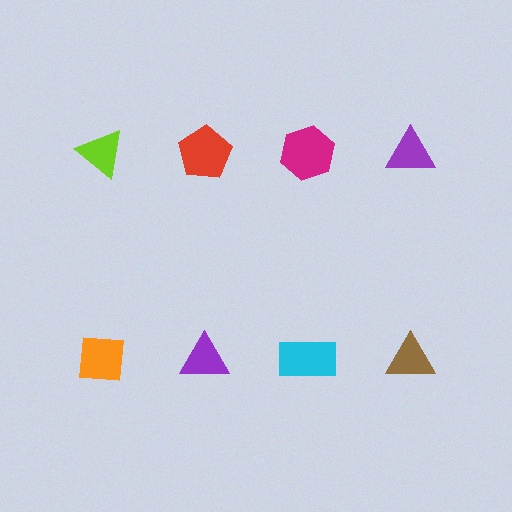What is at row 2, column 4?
A brown triangle.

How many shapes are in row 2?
4 shapes.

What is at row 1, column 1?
A lime triangle.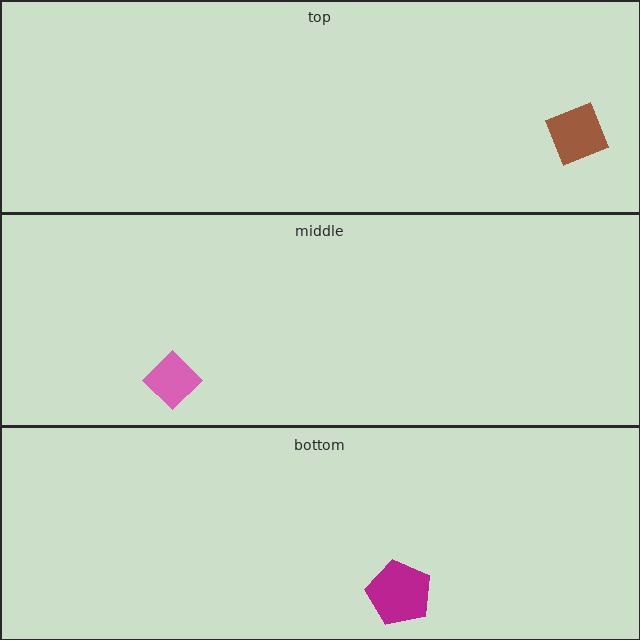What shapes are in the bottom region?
The magenta pentagon.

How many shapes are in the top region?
1.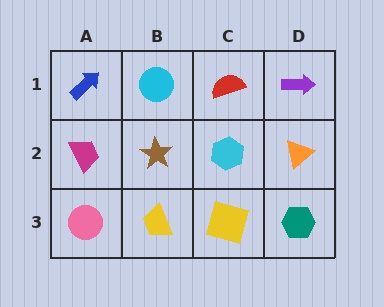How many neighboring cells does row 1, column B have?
3.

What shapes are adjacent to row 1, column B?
A brown star (row 2, column B), a blue arrow (row 1, column A), a red semicircle (row 1, column C).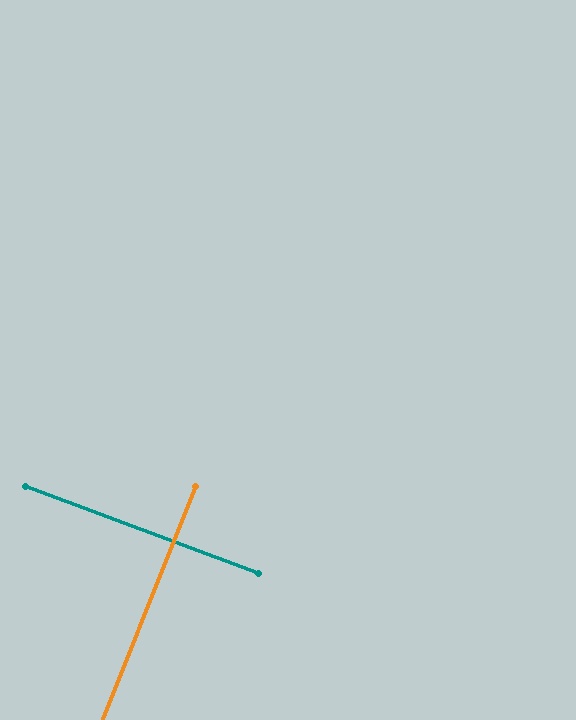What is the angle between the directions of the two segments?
Approximately 89 degrees.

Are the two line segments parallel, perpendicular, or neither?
Perpendicular — they meet at approximately 89°.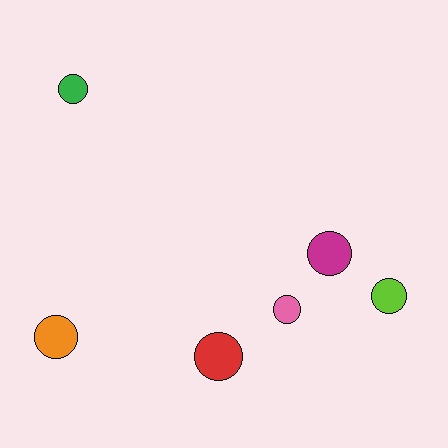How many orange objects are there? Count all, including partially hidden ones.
There is 1 orange object.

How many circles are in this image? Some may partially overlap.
There are 6 circles.